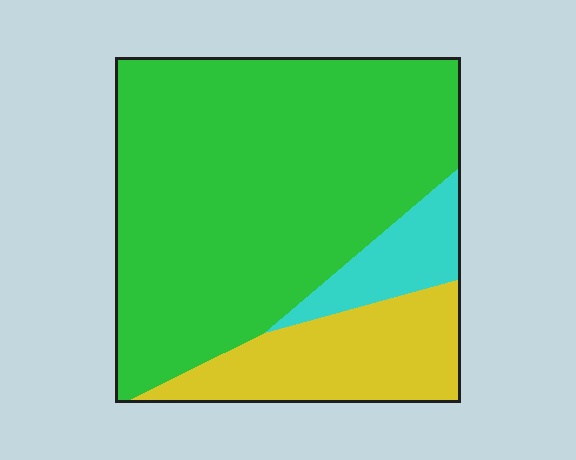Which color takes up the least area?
Cyan, at roughly 10%.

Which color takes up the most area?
Green, at roughly 70%.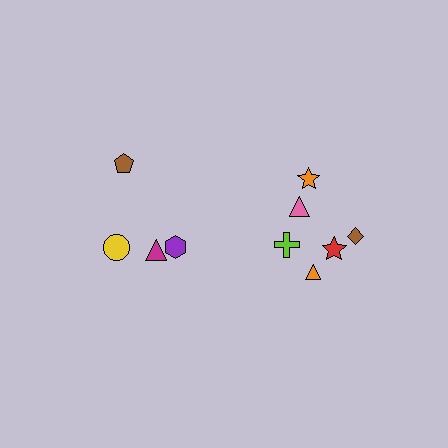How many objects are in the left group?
There are 4 objects.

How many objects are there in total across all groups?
There are 10 objects.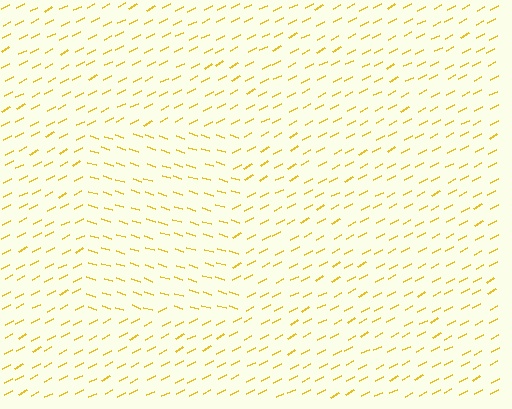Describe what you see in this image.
The image is filled with small yellow line segments. A rectangle region in the image has lines oriented differently from the surrounding lines, creating a visible texture boundary.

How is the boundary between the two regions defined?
The boundary is defined purely by a change in line orientation (approximately 45 degrees difference). All lines are the same color and thickness.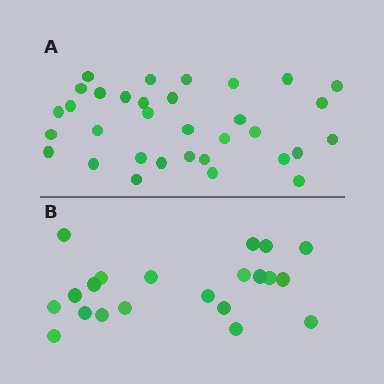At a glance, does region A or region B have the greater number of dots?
Region A (the top region) has more dots.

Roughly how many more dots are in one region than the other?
Region A has roughly 12 or so more dots than region B.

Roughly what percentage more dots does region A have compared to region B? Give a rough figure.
About 55% more.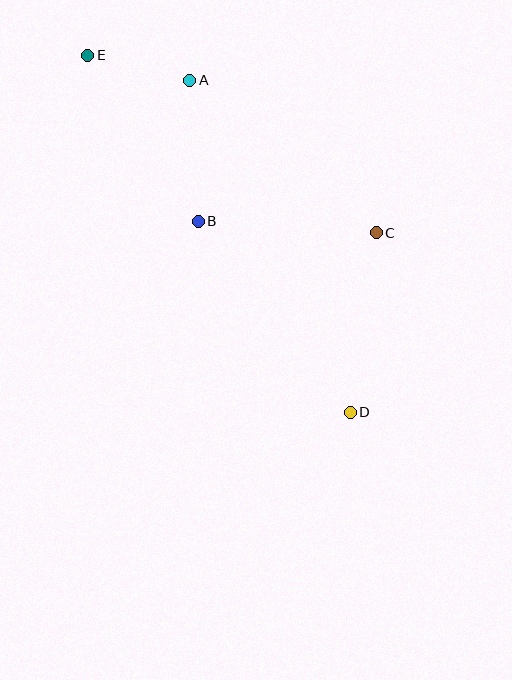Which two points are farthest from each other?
Points D and E are farthest from each other.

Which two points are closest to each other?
Points A and E are closest to each other.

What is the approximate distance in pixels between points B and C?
The distance between B and C is approximately 179 pixels.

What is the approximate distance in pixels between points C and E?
The distance between C and E is approximately 339 pixels.